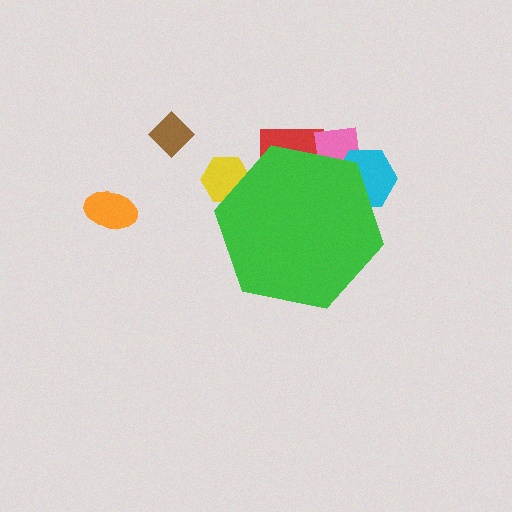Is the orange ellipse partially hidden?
No, the orange ellipse is fully visible.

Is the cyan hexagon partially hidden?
Yes, the cyan hexagon is partially hidden behind the green hexagon.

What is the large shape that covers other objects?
A green hexagon.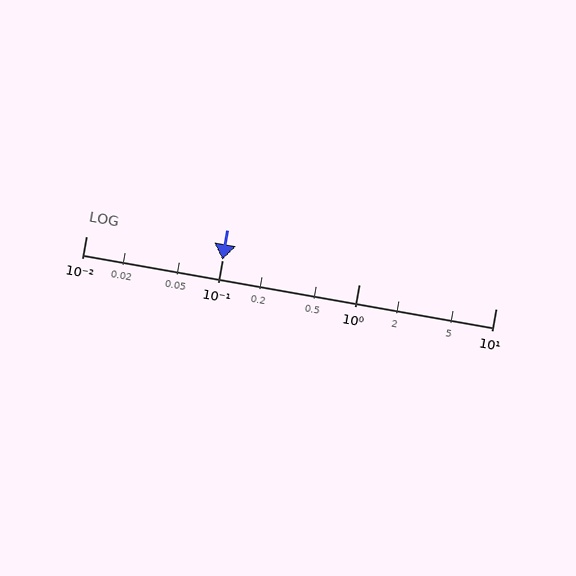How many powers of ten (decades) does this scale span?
The scale spans 3 decades, from 0.01 to 10.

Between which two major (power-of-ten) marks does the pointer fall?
The pointer is between 0.1 and 1.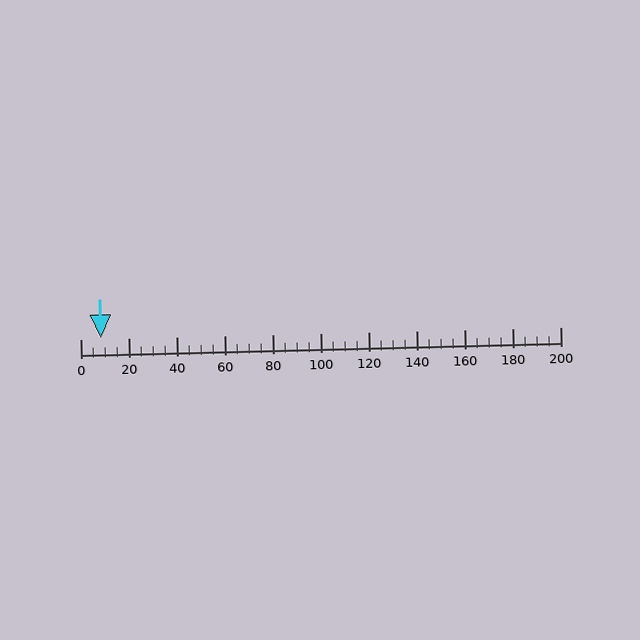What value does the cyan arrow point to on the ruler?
The cyan arrow points to approximately 8.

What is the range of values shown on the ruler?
The ruler shows values from 0 to 200.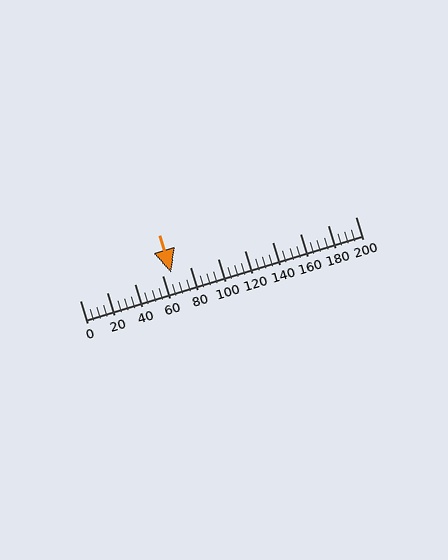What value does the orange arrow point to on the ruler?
The orange arrow points to approximately 66.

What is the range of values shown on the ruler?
The ruler shows values from 0 to 200.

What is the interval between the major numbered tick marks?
The major tick marks are spaced 20 units apart.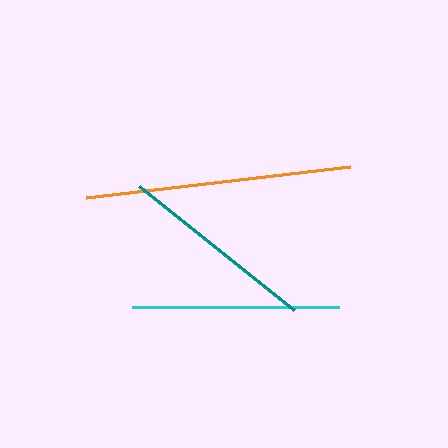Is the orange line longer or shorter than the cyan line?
The orange line is longer than the cyan line.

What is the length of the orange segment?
The orange segment is approximately 265 pixels long.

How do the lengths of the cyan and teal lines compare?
The cyan and teal lines are approximately the same length.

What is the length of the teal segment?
The teal segment is approximately 198 pixels long.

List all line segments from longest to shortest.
From longest to shortest: orange, cyan, teal.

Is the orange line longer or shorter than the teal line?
The orange line is longer than the teal line.